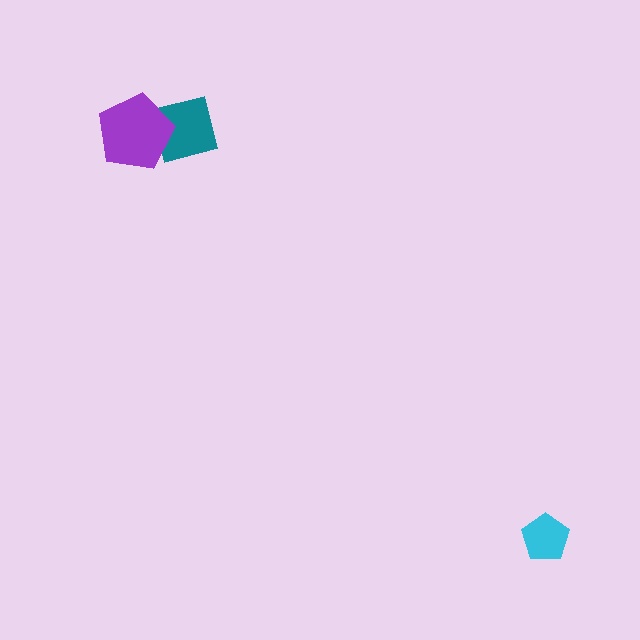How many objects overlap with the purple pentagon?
1 object overlaps with the purple pentagon.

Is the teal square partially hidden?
Yes, it is partially covered by another shape.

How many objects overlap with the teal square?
1 object overlaps with the teal square.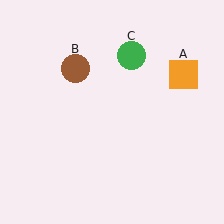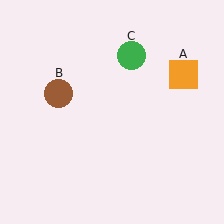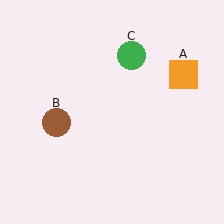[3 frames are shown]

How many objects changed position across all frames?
1 object changed position: brown circle (object B).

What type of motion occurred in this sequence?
The brown circle (object B) rotated counterclockwise around the center of the scene.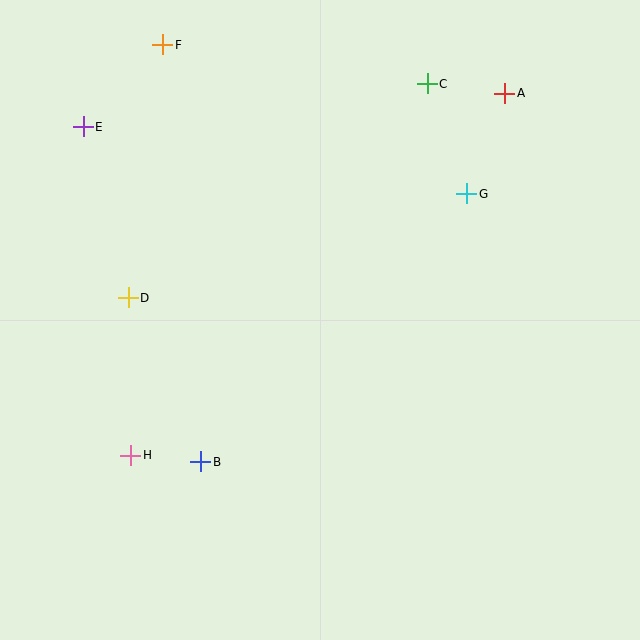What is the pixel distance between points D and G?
The distance between D and G is 354 pixels.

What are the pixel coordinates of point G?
Point G is at (467, 194).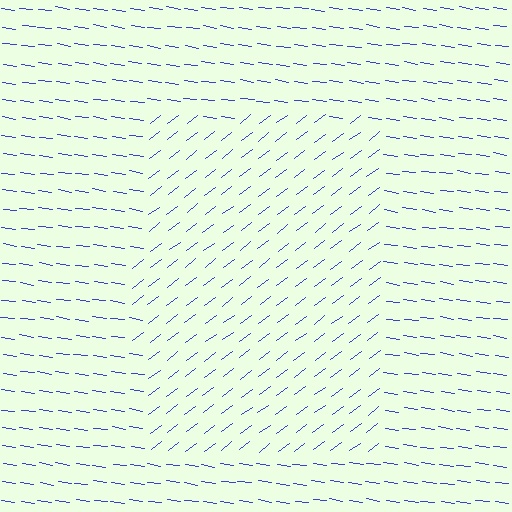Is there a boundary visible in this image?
Yes, there is a texture boundary formed by a change in line orientation.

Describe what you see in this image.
The image is filled with small blue line segments. A rectangle region in the image has lines oriented differently from the surrounding lines, creating a visible texture boundary.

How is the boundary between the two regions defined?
The boundary is defined purely by a change in line orientation (approximately 45 degrees difference). All lines are the same color and thickness.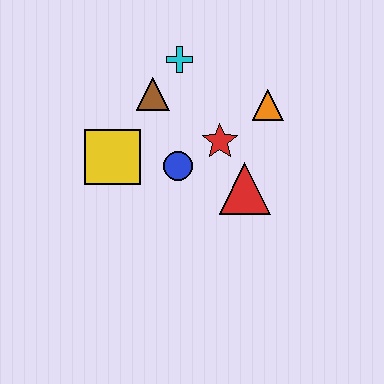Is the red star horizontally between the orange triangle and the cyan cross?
Yes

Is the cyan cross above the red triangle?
Yes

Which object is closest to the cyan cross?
The brown triangle is closest to the cyan cross.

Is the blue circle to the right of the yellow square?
Yes